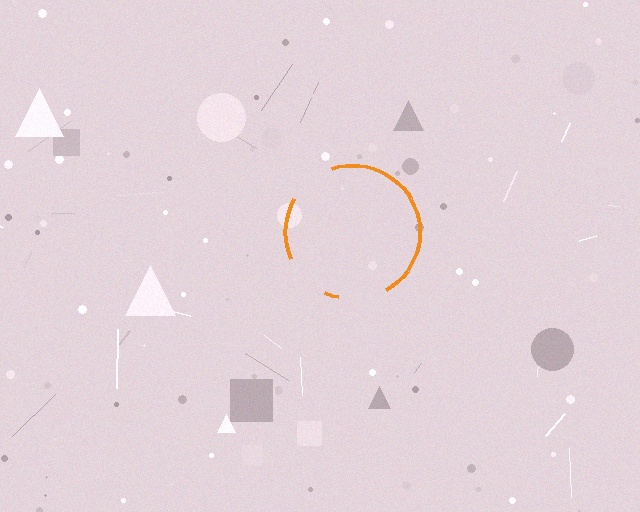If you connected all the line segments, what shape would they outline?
They would outline a circle.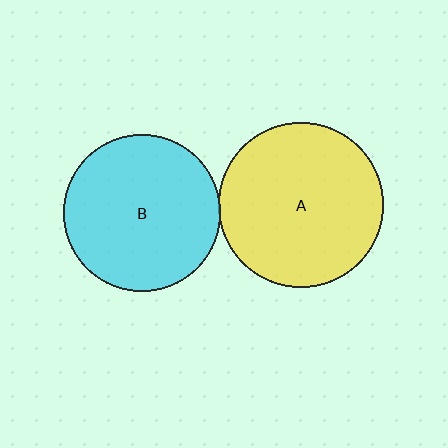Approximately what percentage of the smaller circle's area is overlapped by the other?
Approximately 5%.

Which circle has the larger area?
Circle A (yellow).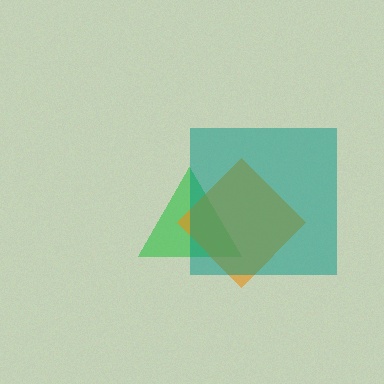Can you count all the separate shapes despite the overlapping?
Yes, there are 3 separate shapes.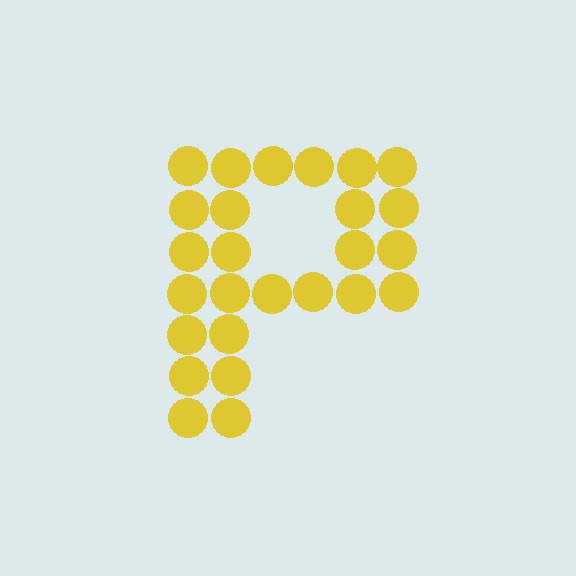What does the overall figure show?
The overall figure shows the letter P.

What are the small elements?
The small elements are circles.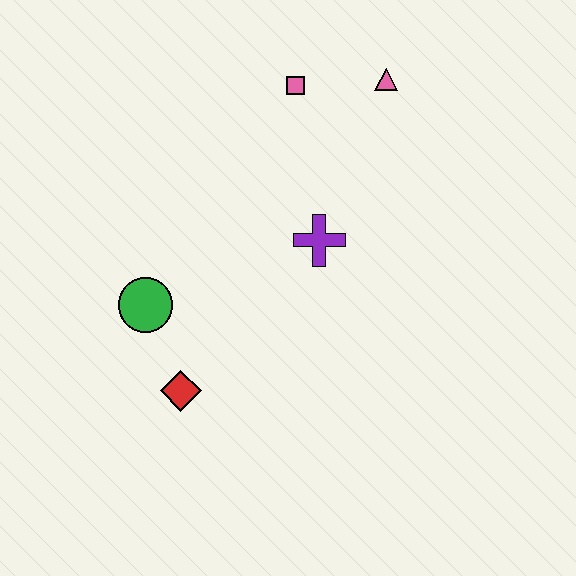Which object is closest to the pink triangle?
The pink square is closest to the pink triangle.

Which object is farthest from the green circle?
The pink triangle is farthest from the green circle.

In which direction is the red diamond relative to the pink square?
The red diamond is below the pink square.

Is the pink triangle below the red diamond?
No